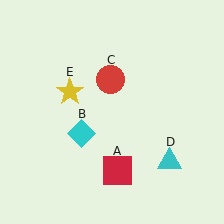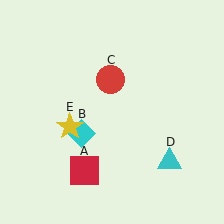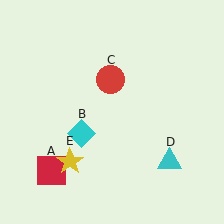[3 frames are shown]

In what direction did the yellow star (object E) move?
The yellow star (object E) moved down.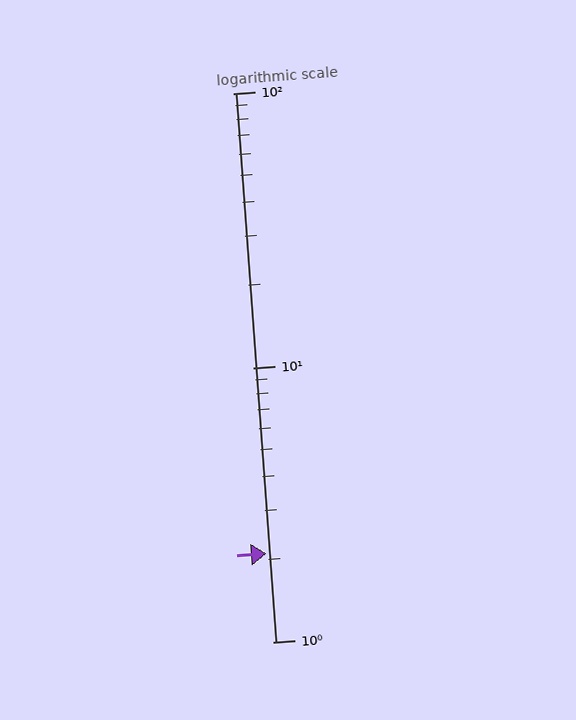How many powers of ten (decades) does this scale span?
The scale spans 2 decades, from 1 to 100.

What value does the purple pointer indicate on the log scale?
The pointer indicates approximately 2.1.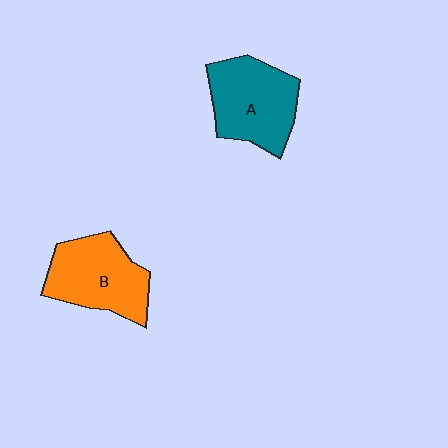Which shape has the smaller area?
Shape B (orange).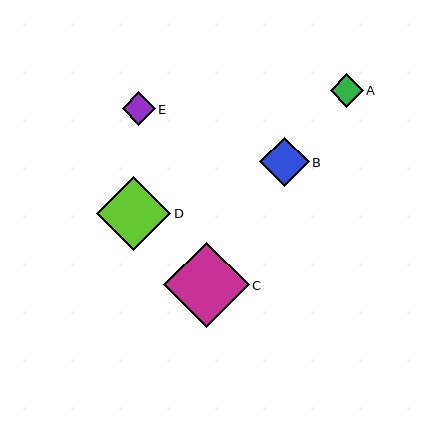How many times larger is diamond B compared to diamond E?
Diamond B is approximately 1.5 times the size of diamond E.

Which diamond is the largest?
Diamond C is the largest with a size of approximately 86 pixels.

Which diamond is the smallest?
Diamond E is the smallest with a size of approximately 33 pixels.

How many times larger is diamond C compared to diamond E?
Diamond C is approximately 2.6 times the size of diamond E.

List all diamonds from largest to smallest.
From largest to smallest: C, D, B, A, E.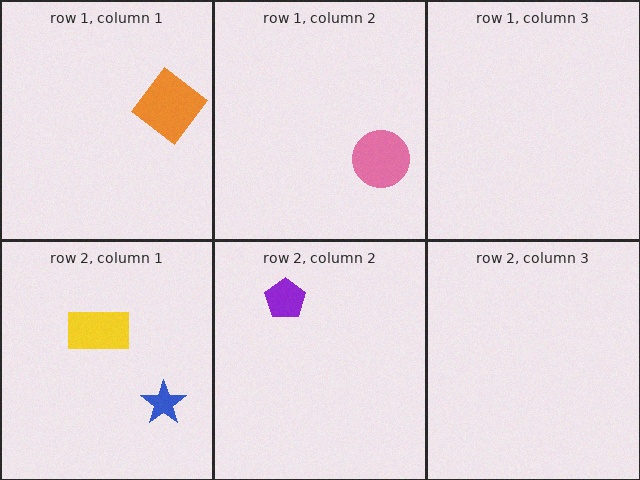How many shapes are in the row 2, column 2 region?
1.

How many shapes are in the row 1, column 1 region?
1.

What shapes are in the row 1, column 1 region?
The orange diamond.